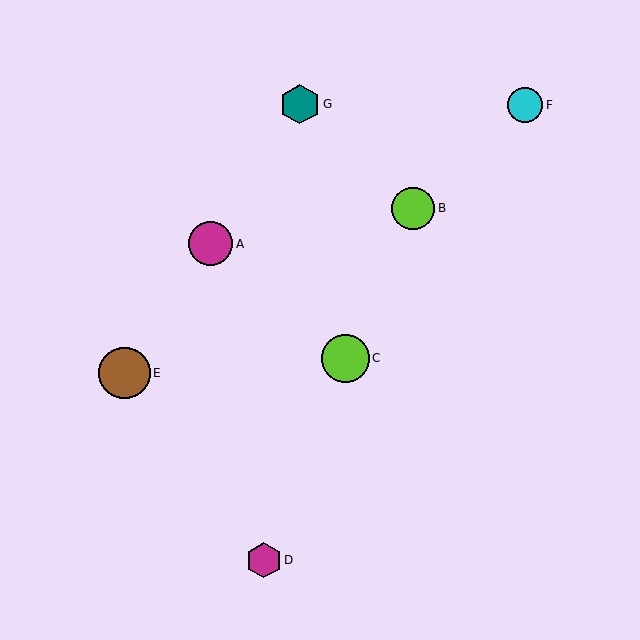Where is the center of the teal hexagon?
The center of the teal hexagon is at (300, 104).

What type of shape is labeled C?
Shape C is a lime circle.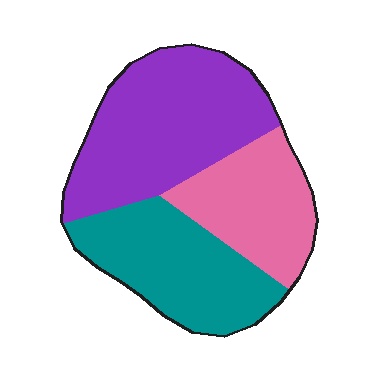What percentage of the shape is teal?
Teal takes up about one third (1/3) of the shape.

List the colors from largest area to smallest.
From largest to smallest: purple, teal, pink.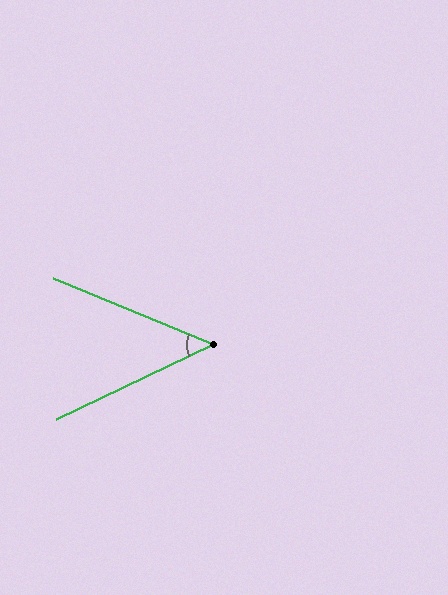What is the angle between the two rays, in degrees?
Approximately 48 degrees.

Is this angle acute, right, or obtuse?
It is acute.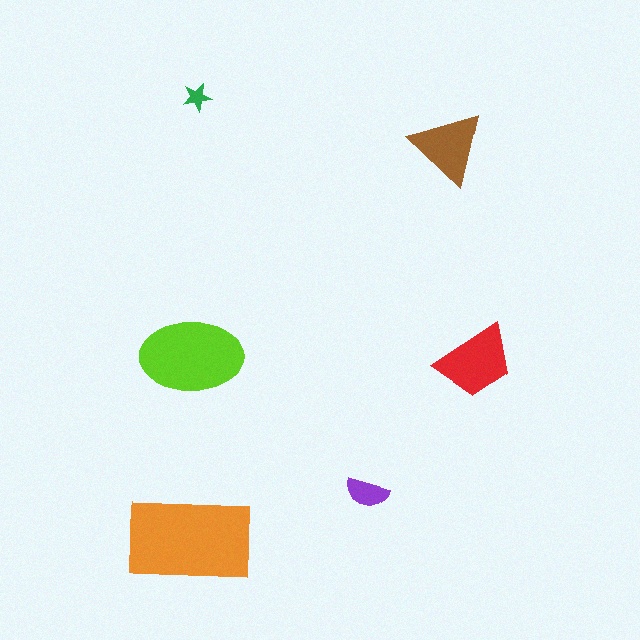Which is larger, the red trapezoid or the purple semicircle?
The red trapezoid.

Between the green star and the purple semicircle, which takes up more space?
The purple semicircle.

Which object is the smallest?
The green star.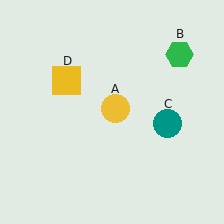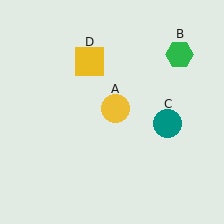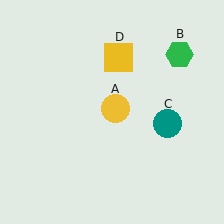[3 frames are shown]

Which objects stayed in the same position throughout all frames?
Yellow circle (object A) and green hexagon (object B) and teal circle (object C) remained stationary.